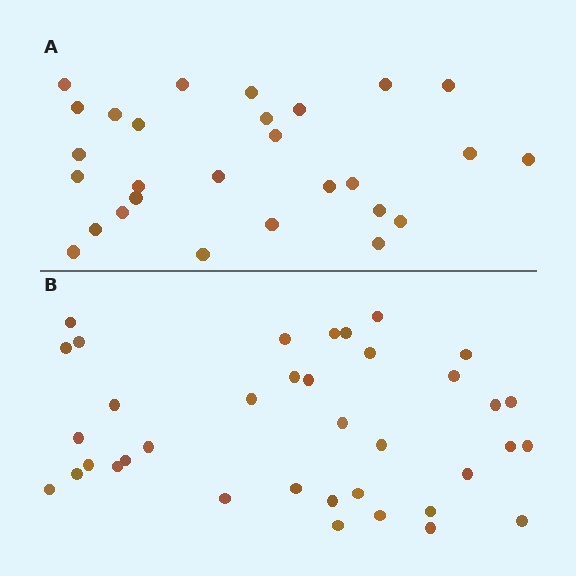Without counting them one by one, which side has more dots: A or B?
Region B (the bottom region) has more dots.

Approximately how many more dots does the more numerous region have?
Region B has roughly 8 or so more dots than region A.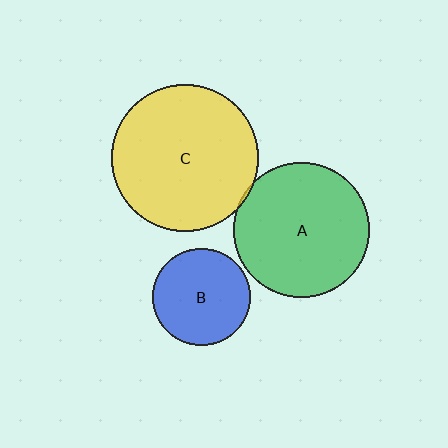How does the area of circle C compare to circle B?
Approximately 2.3 times.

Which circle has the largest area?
Circle C (yellow).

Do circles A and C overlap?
Yes.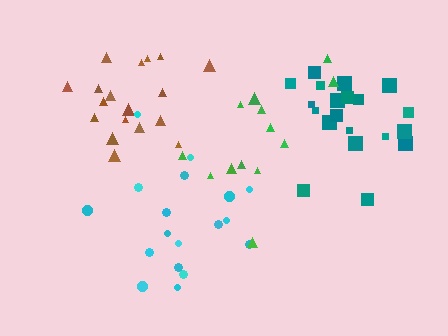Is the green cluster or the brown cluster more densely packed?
Brown.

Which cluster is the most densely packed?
Brown.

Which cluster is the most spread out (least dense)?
Green.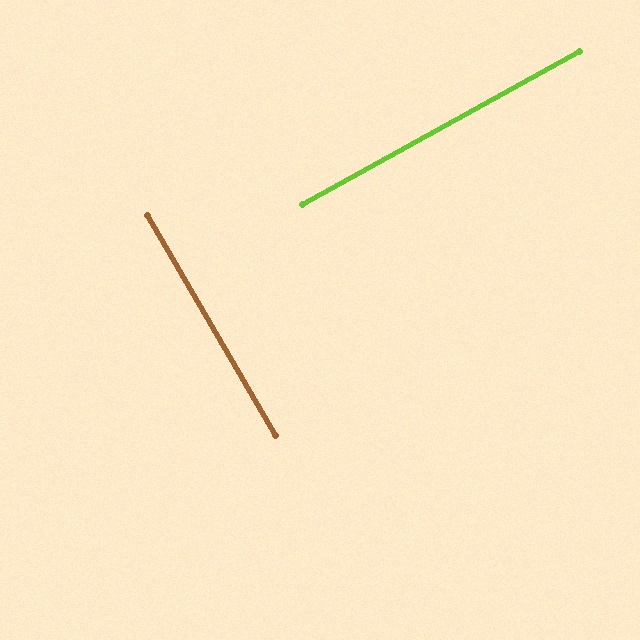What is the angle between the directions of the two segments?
Approximately 89 degrees.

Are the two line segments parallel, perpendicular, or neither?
Perpendicular — they meet at approximately 89°.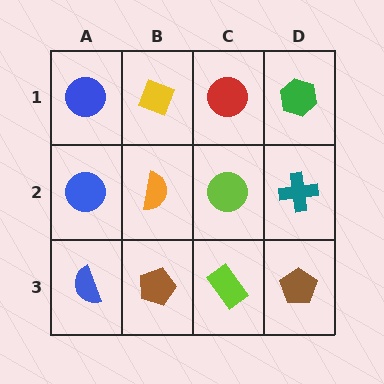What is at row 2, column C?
A lime circle.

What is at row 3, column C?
A lime rectangle.